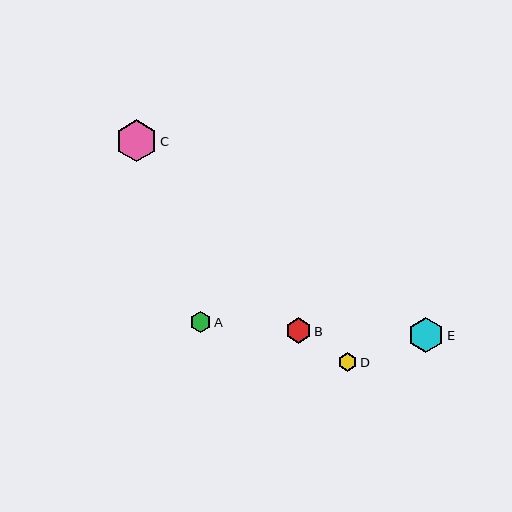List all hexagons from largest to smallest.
From largest to smallest: C, E, B, A, D.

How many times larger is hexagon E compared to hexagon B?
Hexagon E is approximately 1.4 times the size of hexagon B.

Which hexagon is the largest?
Hexagon C is the largest with a size of approximately 42 pixels.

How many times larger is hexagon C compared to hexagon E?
Hexagon C is approximately 1.2 times the size of hexagon E.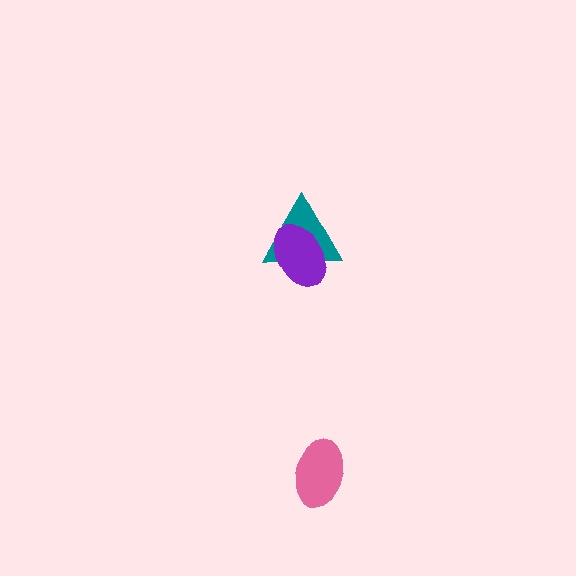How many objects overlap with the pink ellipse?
0 objects overlap with the pink ellipse.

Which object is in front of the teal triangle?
The purple ellipse is in front of the teal triangle.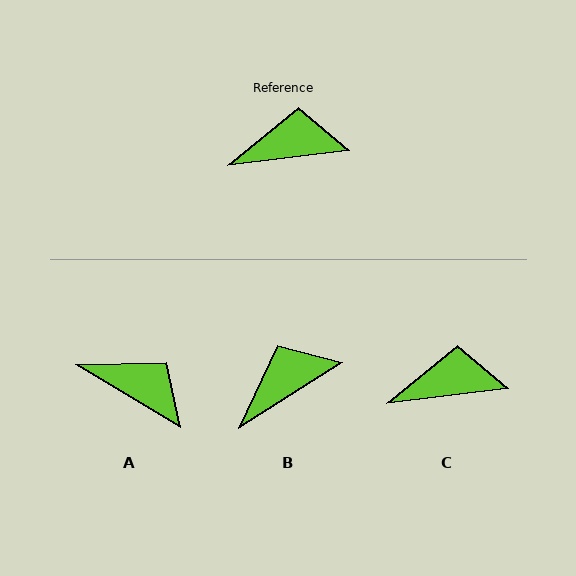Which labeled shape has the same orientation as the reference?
C.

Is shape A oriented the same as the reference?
No, it is off by about 38 degrees.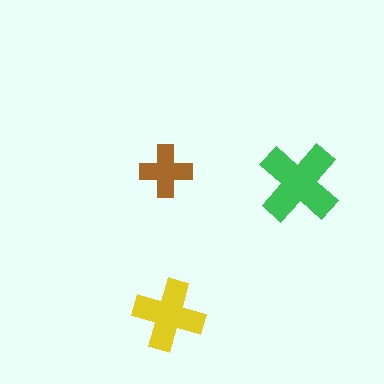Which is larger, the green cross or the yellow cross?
The green one.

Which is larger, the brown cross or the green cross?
The green one.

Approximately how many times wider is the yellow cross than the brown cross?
About 1.5 times wider.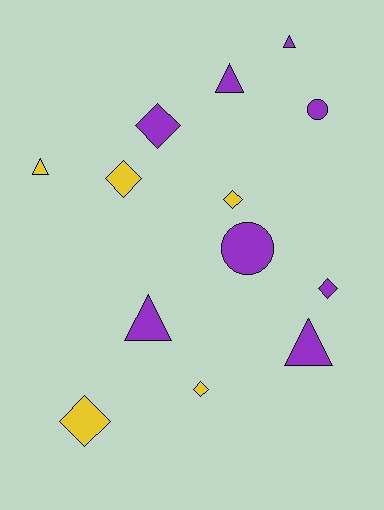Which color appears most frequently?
Purple, with 8 objects.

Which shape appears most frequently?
Diamond, with 6 objects.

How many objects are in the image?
There are 13 objects.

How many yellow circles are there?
There are no yellow circles.